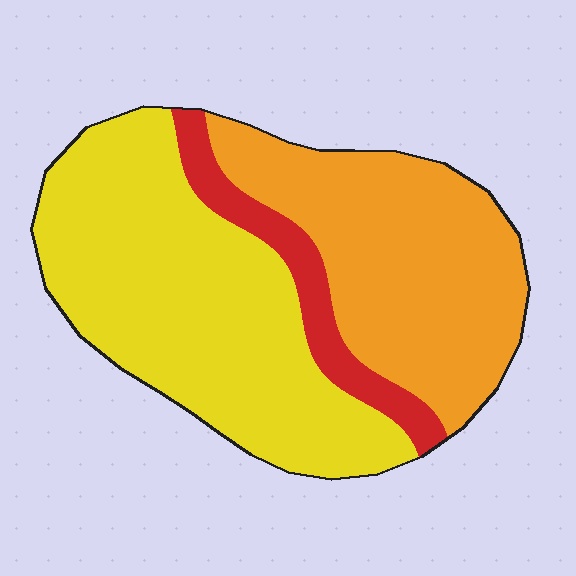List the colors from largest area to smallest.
From largest to smallest: yellow, orange, red.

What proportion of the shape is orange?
Orange takes up about three eighths (3/8) of the shape.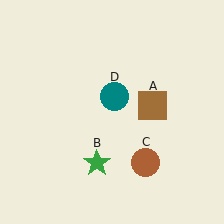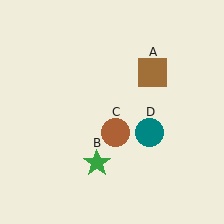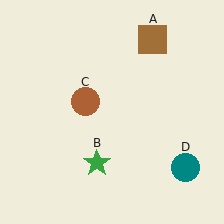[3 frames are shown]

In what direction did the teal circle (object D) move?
The teal circle (object D) moved down and to the right.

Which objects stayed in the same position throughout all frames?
Green star (object B) remained stationary.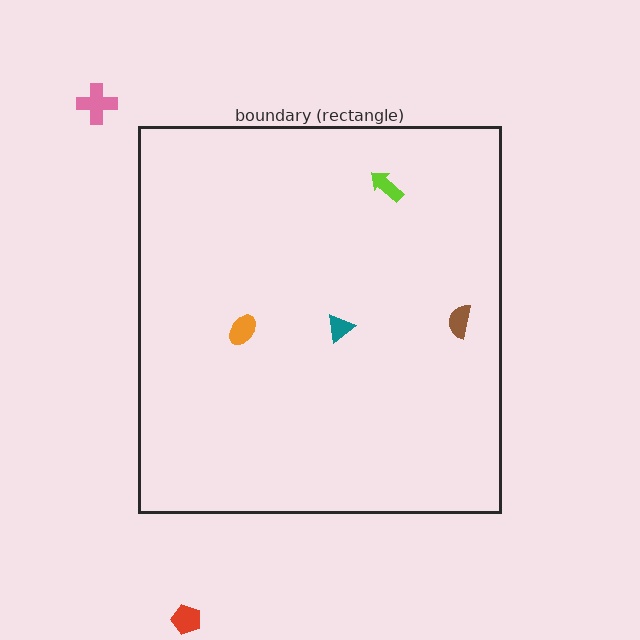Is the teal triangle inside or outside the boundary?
Inside.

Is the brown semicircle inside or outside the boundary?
Inside.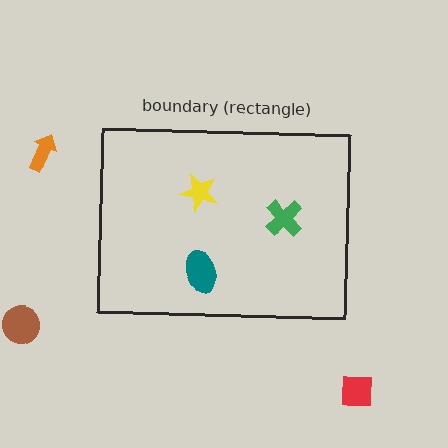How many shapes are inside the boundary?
3 inside, 3 outside.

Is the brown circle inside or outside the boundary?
Outside.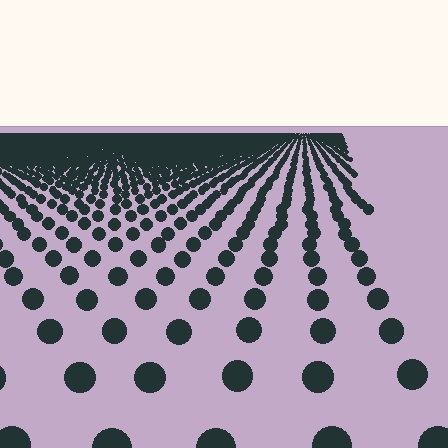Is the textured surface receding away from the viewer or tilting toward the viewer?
The surface is receding away from the viewer. Texture elements get smaller and denser toward the top.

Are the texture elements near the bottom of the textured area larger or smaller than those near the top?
Larger. Near the bottom, elements are closer to the viewer and appear at a bigger on-screen size.